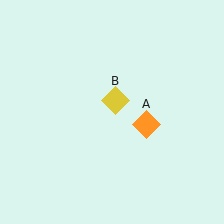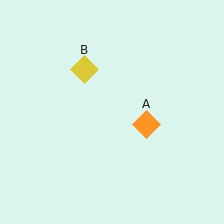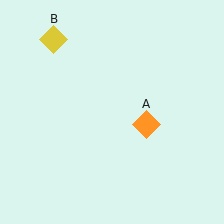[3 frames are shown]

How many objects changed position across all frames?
1 object changed position: yellow diamond (object B).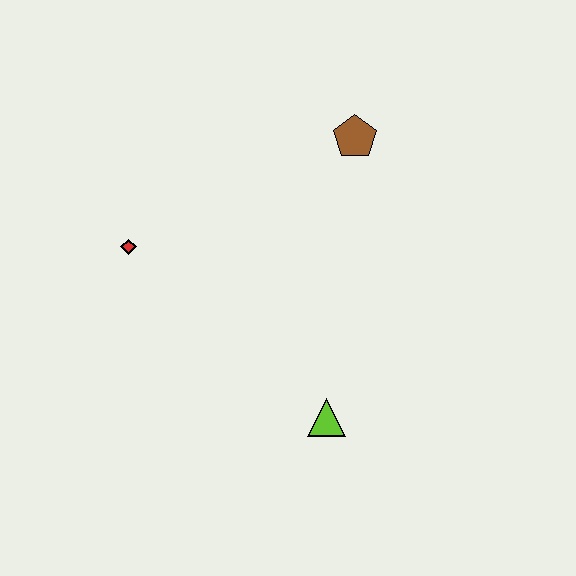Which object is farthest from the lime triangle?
The brown pentagon is farthest from the lime triangle.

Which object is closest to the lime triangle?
The red diamond is closest to the lime triangle.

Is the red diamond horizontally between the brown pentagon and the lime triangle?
No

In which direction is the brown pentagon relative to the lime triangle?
The brown pentagon is above the lime triangle.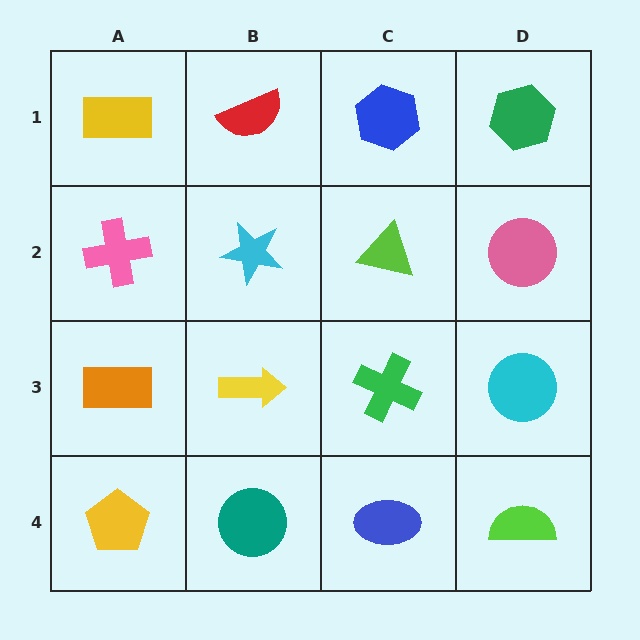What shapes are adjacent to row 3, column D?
A pink circle (row 2, column D), a lime semicircle (row 4, column D), a green cross (row 3, column C).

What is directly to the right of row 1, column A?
A red semicircle.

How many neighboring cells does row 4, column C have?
3.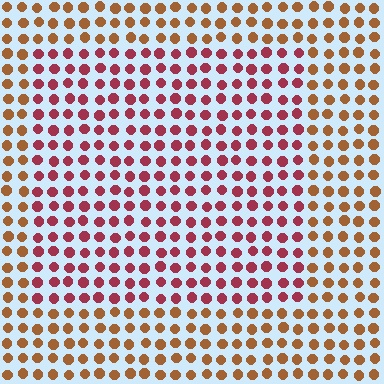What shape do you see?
I see a rectangle.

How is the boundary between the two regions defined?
The boundary is defined purely by a slight shift in hue (about 41 degrees). Spacing, size, and orientation are identical on both sides.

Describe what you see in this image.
The image is filled with small brown elements in a uniform arrangement. A rectangle-shaped region is visible where the elements are tinted to a slightly different hue, forming a subtle color boundary.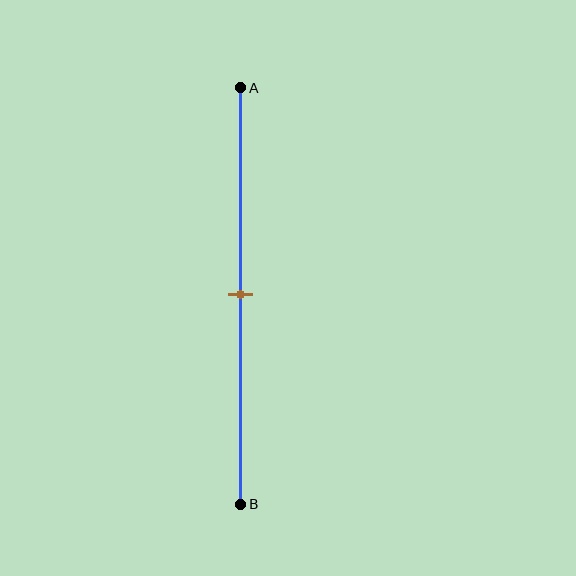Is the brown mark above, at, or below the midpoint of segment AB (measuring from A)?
The brown mark is approximately at the midpoint of segment AB.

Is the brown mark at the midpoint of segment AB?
Yes, the mark is approximately at the midpoint.